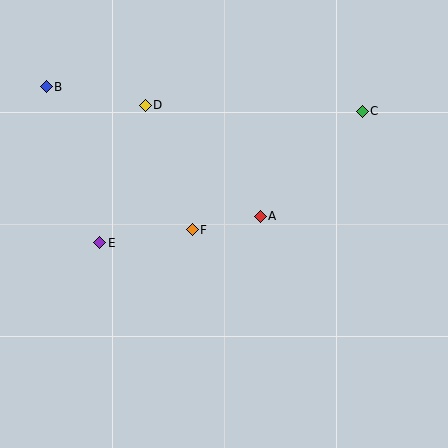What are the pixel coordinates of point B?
Point B is at (46, 87).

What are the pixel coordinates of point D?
Point D is at (145, 105).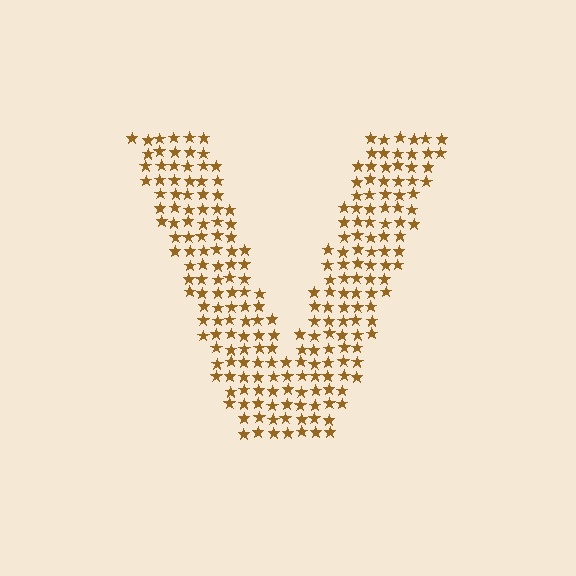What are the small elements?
The small elements are stars.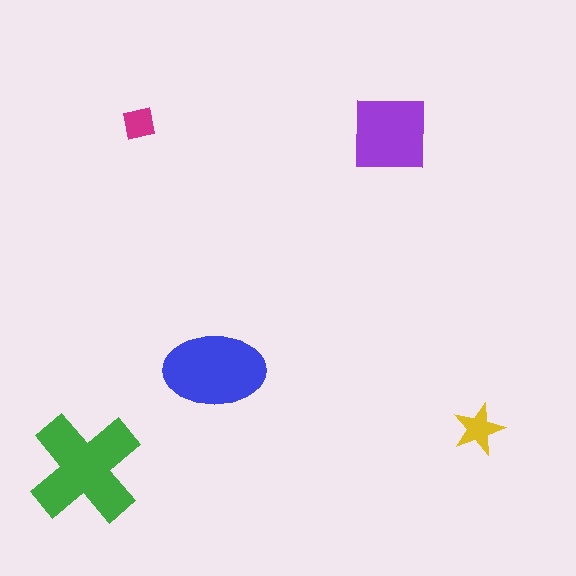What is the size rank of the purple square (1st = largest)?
3rd.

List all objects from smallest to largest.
The magenta square, the yellow star, the purple square, the blue ellipse, the green cross.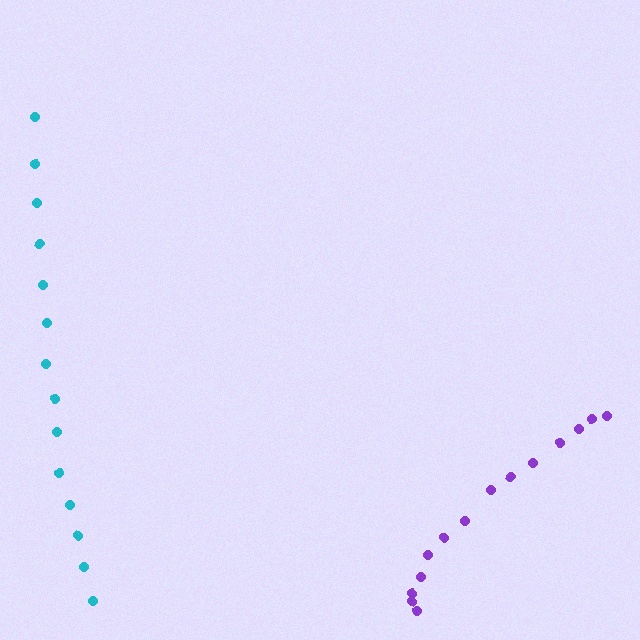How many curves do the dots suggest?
There are 2 distinct paths.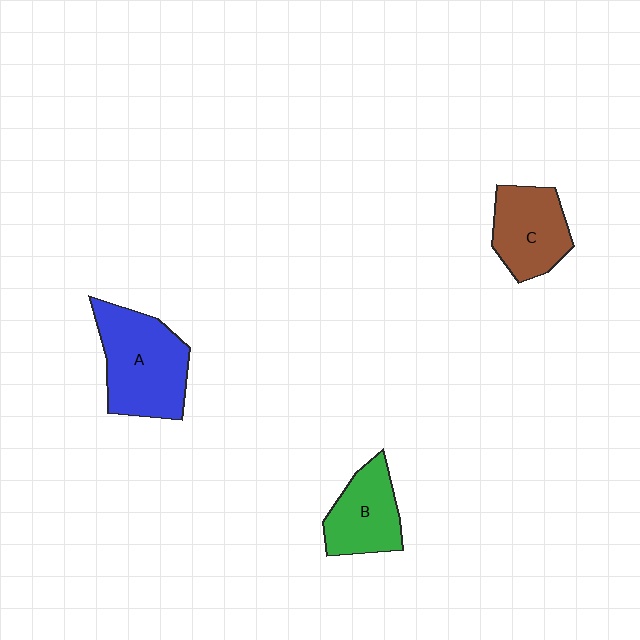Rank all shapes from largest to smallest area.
From largest to smallest: A (blue), C (brown), B (green).